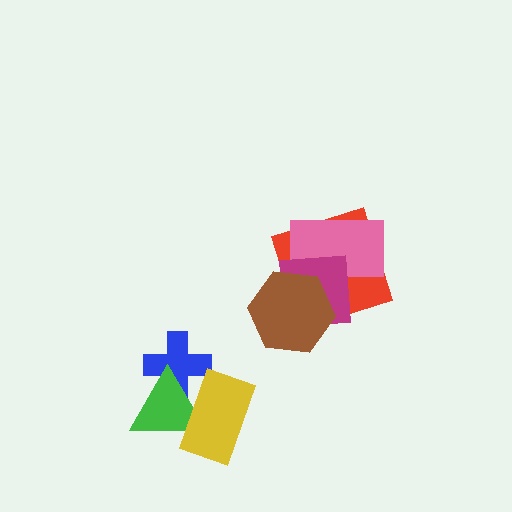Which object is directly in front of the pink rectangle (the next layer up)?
The magenta square is directly in front of the pink rectangle.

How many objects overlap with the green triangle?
2 objects overlap with the green triangle.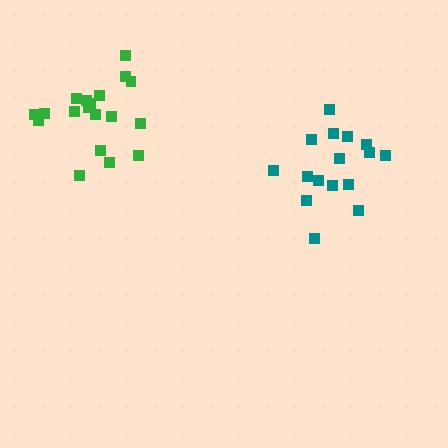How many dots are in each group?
Group 1: 16 dots, Group 2: 19 dots (35 total).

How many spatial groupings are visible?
There are 2 spatial groupings.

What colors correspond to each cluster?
The clusters are colored: teal, green.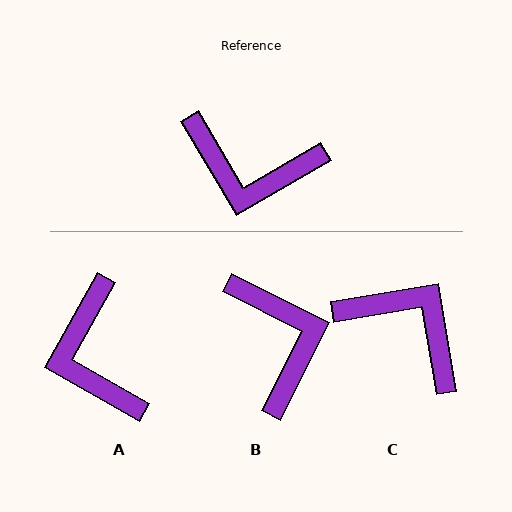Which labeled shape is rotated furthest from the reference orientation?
C, about 159 degrees away.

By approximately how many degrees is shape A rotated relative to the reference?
Approximately 60 degrees clockwise.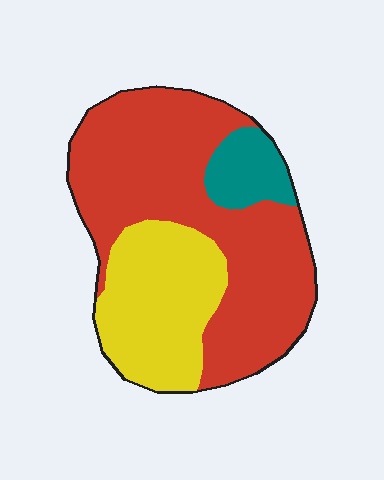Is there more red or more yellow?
Red.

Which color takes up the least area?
Teal, at roughly 10%.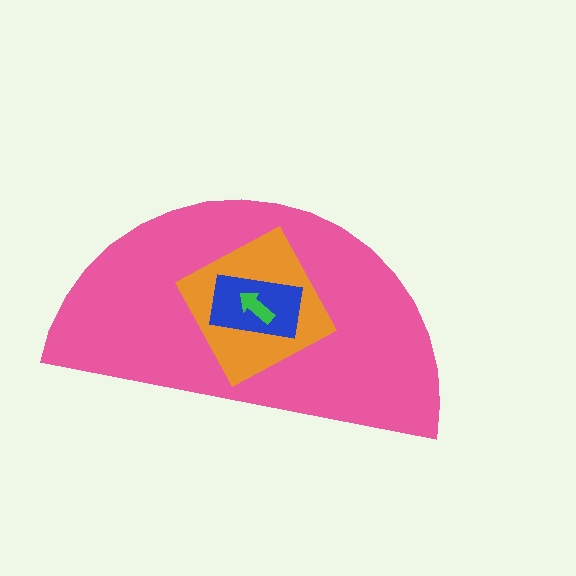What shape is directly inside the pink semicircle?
The orange square.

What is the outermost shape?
The pink semicircle.